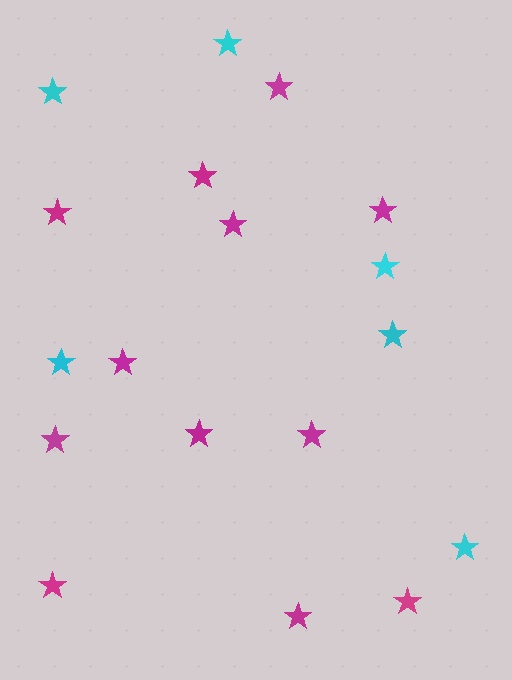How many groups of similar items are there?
There are 2 groups: one group of cyan stars (6) and one group of magenta stars (12).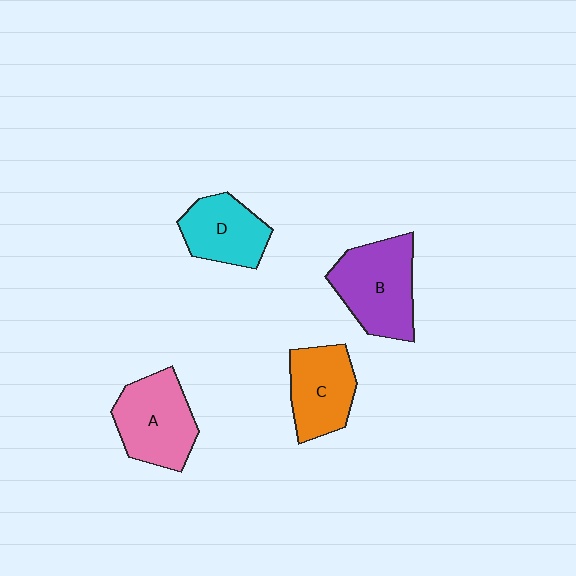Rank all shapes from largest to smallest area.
From largest to smallest: B (purple), A (pink), C (orange), D (cyan).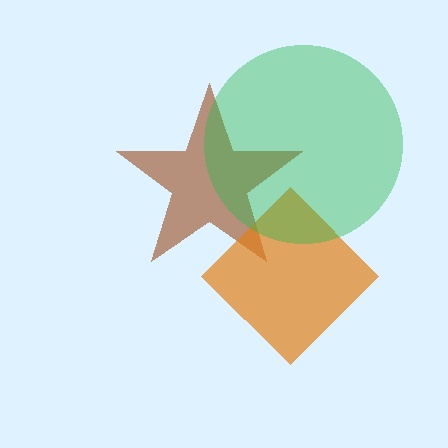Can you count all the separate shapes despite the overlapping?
Yes, there are 3 separate shapes.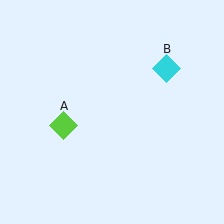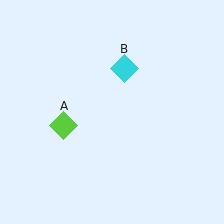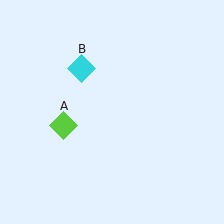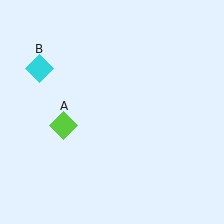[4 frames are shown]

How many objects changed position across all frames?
1 object changed position: cyan diamond (object B).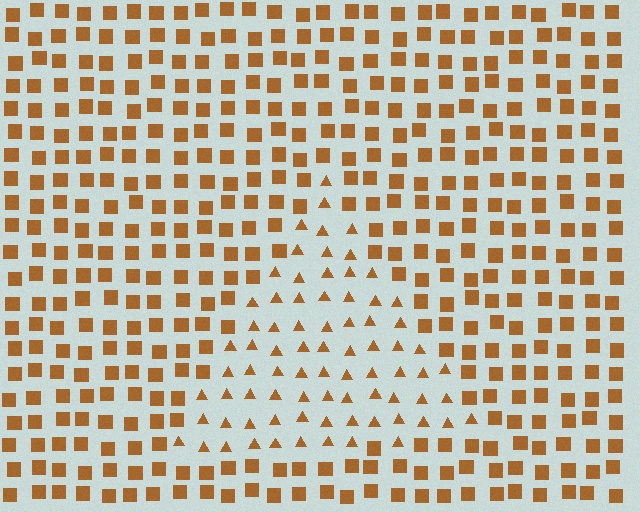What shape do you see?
I see a triangle.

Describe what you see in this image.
The image is filled with small brown elements arranged in a uniform grid. A triangle-shaped region contains triangles, while the surrounding area contains squares. The boundary is defined purely by the change in element shape.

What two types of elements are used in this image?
The image uses triangles inside the triangle region and squares outside it.